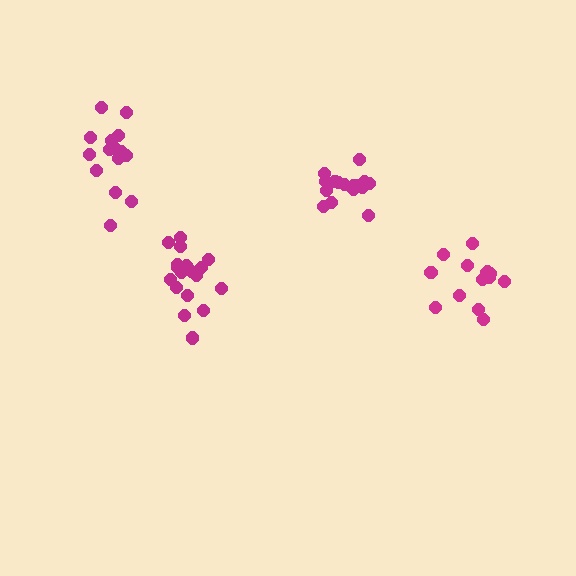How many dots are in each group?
Group 1: 16 dots, Group 2: 15 dots, Group 3: 14 dots, Group 4: 18 dots (63 total).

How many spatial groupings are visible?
There are 4 spatial groupings.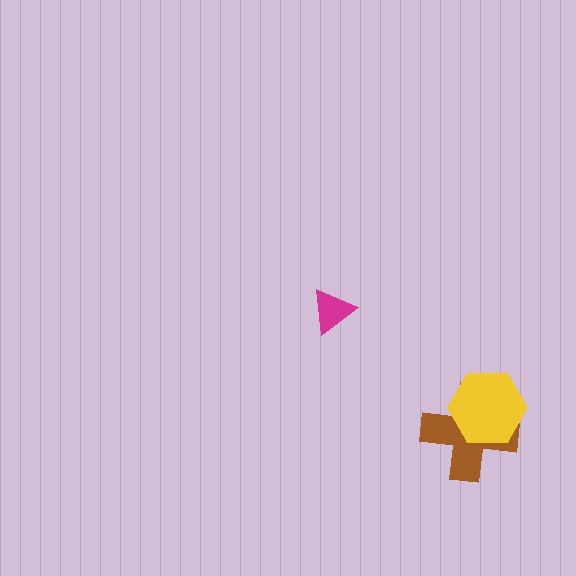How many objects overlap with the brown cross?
1 object overlaps with the brown cross.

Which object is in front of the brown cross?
The yellow hexagon is in front of the brown cross.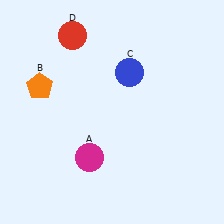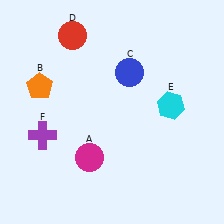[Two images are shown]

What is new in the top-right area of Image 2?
A cyan hexagon (E) was added in the top-right area of Image 2.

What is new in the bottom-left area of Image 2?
A purple cross (F) was added in the bottom-left area of Image 2.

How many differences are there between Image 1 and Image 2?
There are 2 differences between the two images.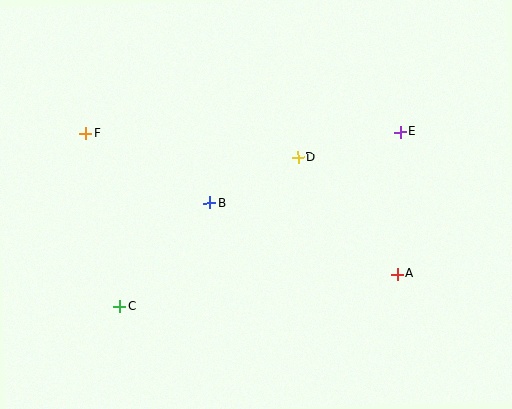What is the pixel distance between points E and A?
The distance between E and A is 142 pixels.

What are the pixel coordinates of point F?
Point F is at (86, 133).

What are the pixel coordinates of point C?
Point C is at (120, 306).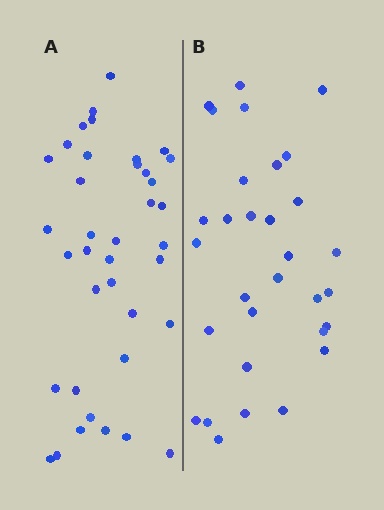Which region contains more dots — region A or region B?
Region A (the left region) has more dots.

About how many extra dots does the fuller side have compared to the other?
Region A has roughly 8 or so more dots than region B.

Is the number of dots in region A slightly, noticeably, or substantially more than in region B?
Region A has only slightly more — the two regions are fairly close. The ratio is roughly 1.2 to 1.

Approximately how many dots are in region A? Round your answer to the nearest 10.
About 40 dots. (The exact count is 38, which rounds to 40.)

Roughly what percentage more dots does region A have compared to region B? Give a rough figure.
About 25% more.